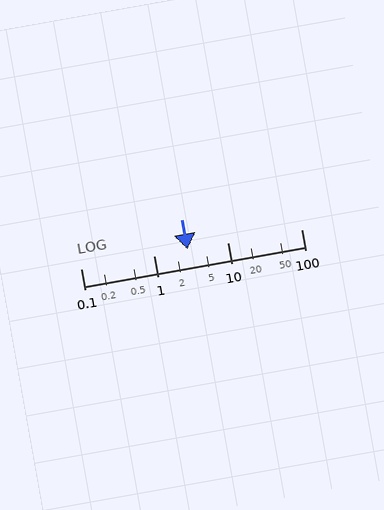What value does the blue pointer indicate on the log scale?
The pointer indicates approximately 2.8.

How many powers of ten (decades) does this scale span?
The scale spans 3 decades, from 0.1 to 100.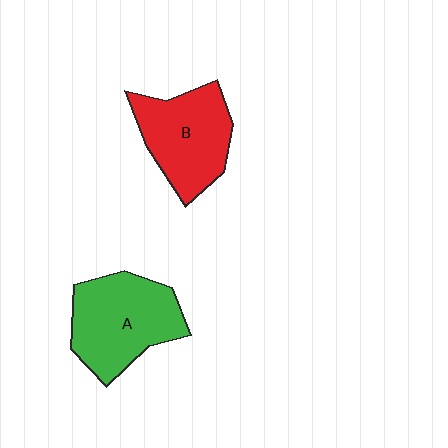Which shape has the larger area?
Shape A (green).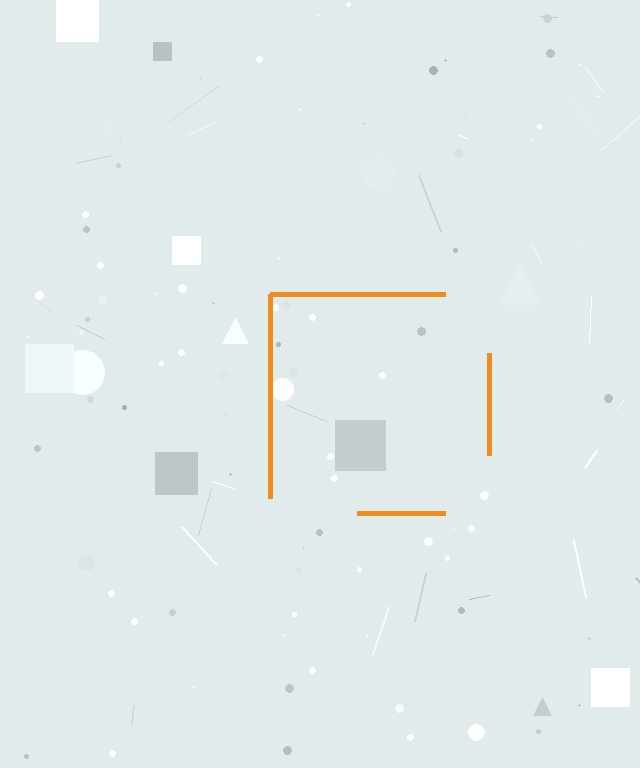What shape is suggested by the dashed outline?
The dashed outline suggests a square.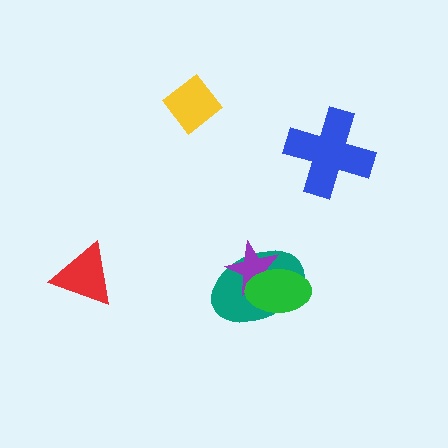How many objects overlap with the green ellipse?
2 objects overlap with the green ellipse.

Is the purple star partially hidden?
Yes, it is partially covered by another shape.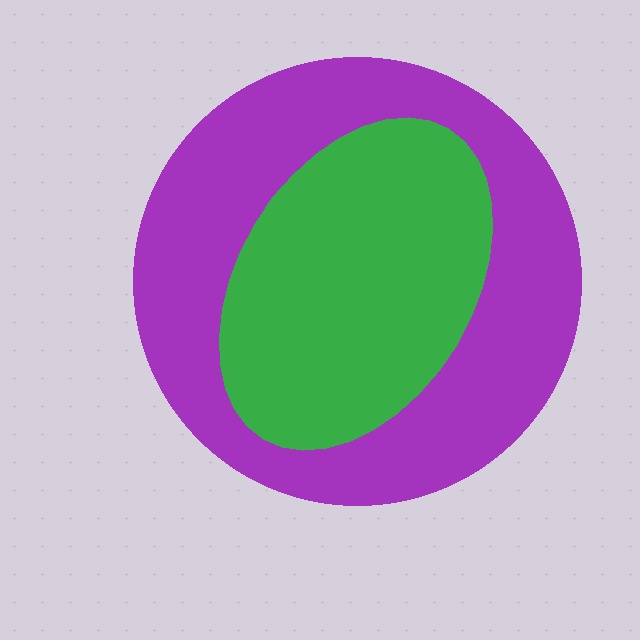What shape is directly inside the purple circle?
The green ellipse.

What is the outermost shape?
The purple circle.